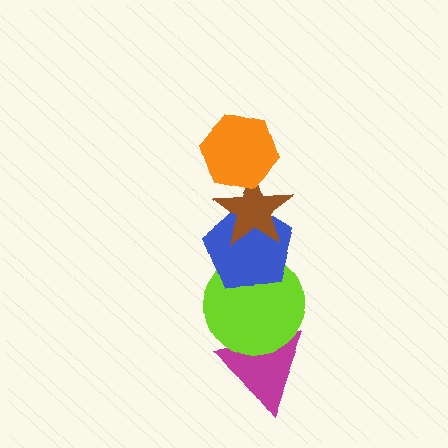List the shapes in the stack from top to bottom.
From top to bottom: the orange hexagon, the brown star, the blue pentagon, the lime circle, the magenta triangle.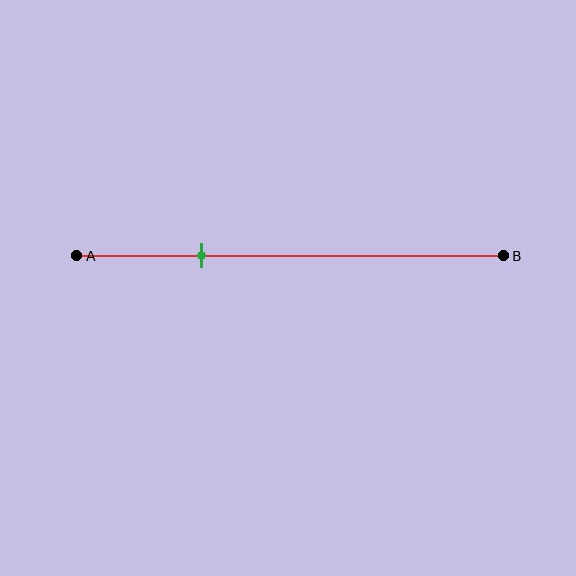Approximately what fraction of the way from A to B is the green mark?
The green mark is approximately 30% of the way from A to B.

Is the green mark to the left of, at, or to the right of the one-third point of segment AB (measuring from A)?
The green mark is to the left of the one-third point of segment AB.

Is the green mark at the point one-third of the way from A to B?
No, the mark is at about 30% from A, not at the 33% one-third point.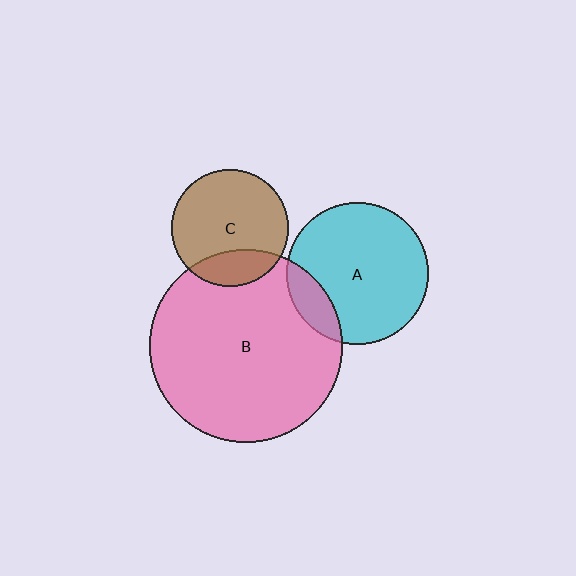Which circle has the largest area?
Circle B (pink).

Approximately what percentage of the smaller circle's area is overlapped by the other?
Approximately 20%.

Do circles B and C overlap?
Yes.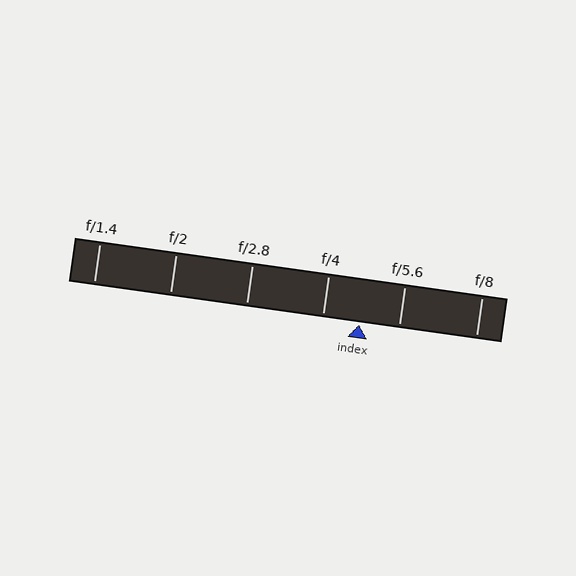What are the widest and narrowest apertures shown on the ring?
The widest aperture shown is f/1.4 and the narrowest is f/8.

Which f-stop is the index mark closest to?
The index mark is closest to f/4.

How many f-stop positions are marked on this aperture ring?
There are 6 f-stop positions marked.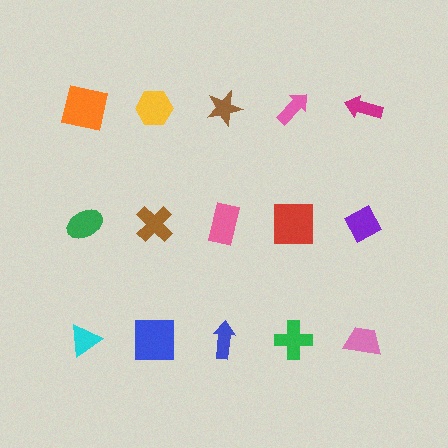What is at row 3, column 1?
A cyan triangle.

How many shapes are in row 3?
5 shapes.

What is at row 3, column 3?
A blue arrow.